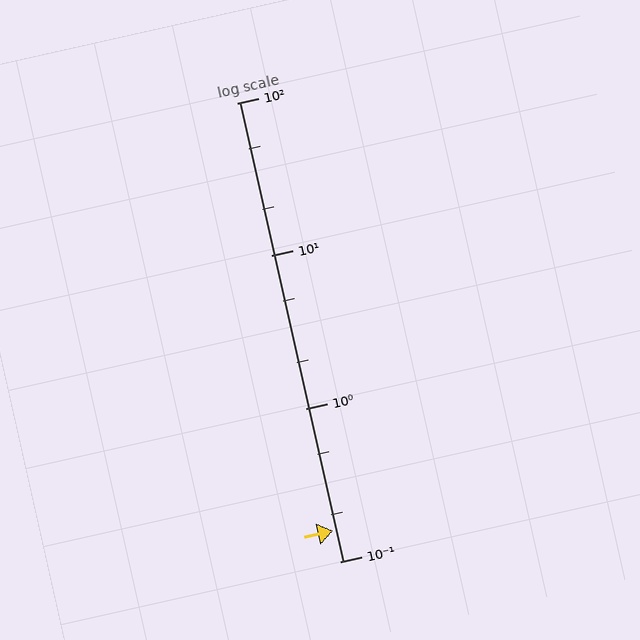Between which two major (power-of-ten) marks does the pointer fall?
The pointer is between 0.1 and 1.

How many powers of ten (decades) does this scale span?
The scale spans 3 decades, from 0.1 to 100.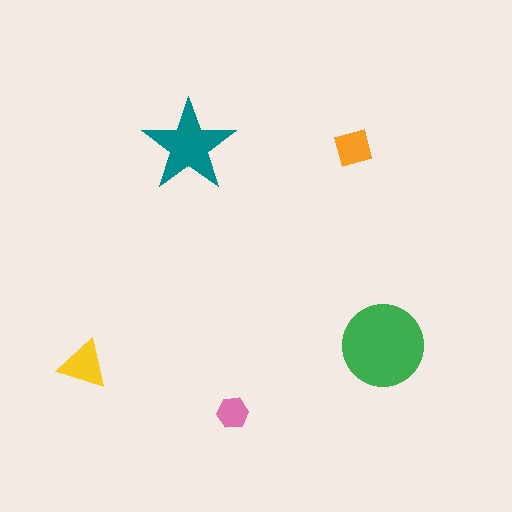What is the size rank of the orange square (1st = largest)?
4th.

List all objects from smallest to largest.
The pink hexagon, the orange square, the yellow triangle, the teal star, the green circle.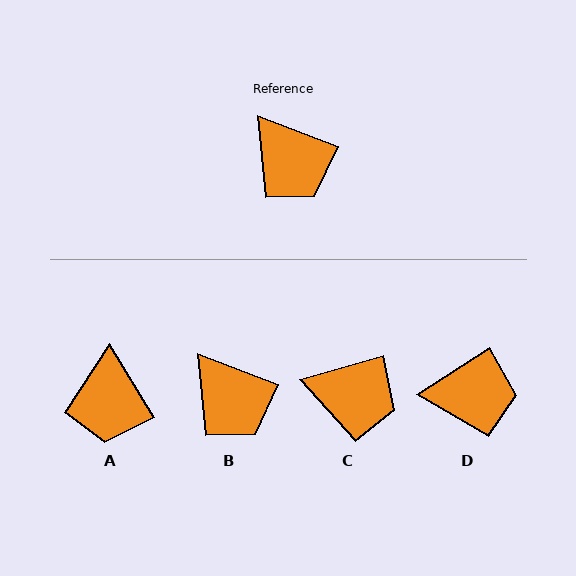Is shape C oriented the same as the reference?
No, it is off by about 37 degrees.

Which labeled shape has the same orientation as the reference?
B.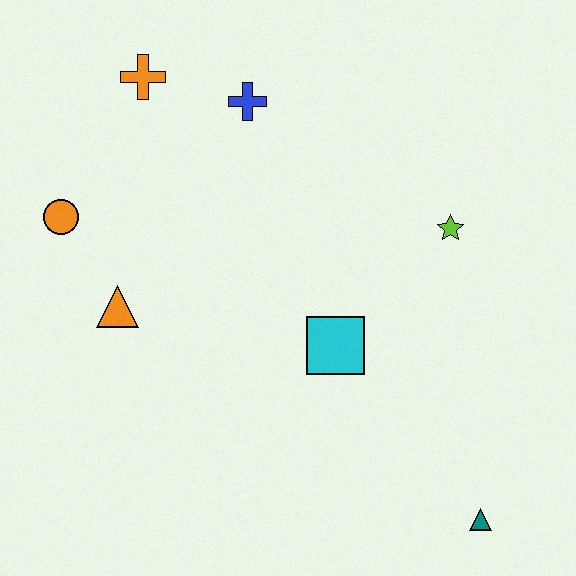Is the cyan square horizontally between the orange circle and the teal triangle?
Yes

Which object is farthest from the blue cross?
The teal triangle is farthest from the blue cross.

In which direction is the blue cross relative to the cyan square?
The blue cross is above the cyan square.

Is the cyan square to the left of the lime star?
Yes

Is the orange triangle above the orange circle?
No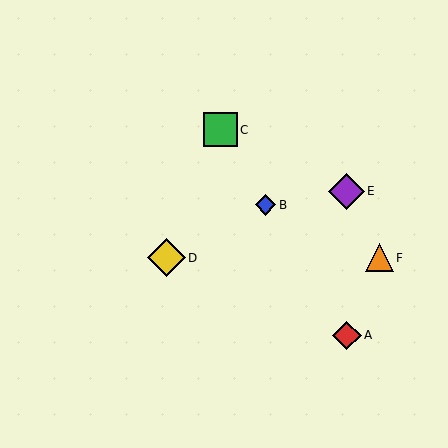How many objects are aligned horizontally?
2 objects (D, F) are aligned horizontally.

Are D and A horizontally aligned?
No, D is at y≈258 and A is at y≈335.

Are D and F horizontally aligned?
Yes, both are at y≈258.